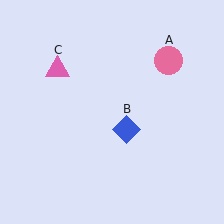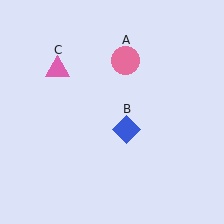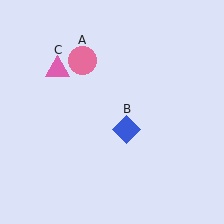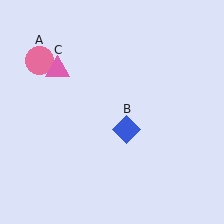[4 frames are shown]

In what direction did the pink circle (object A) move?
The pink circle (object A) moved left.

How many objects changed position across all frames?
1 object changed position: pink circle (object A).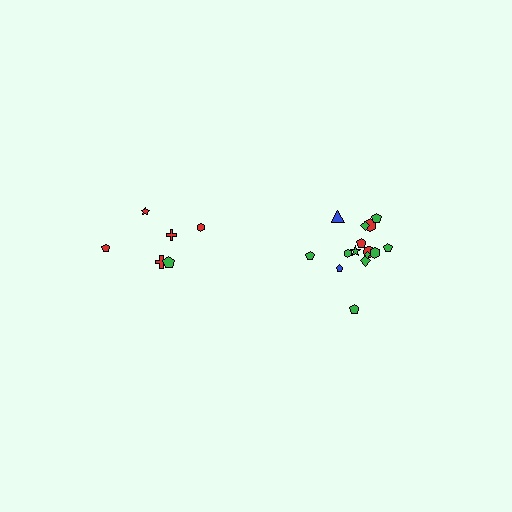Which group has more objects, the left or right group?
The right group.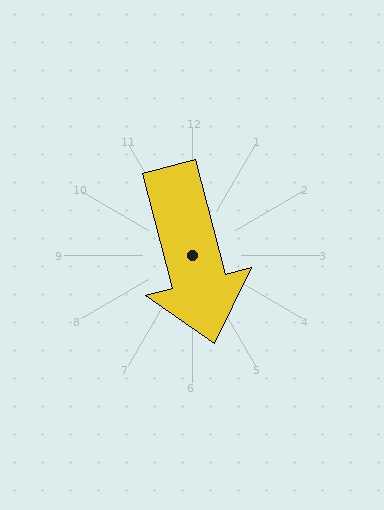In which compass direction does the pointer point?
South.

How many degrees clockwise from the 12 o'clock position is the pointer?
Approximately 166 degrees.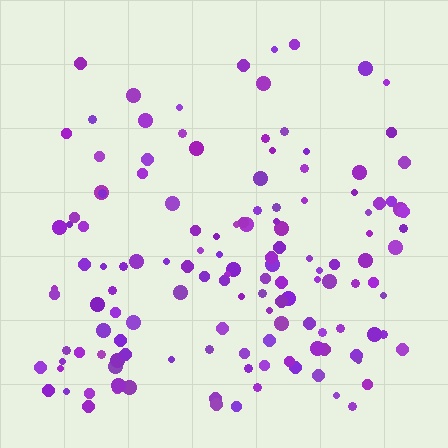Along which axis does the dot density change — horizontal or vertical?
Vertical.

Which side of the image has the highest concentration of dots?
The bottom.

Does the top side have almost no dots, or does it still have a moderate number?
Still a moderate number, just noticeably fewer than the bottom.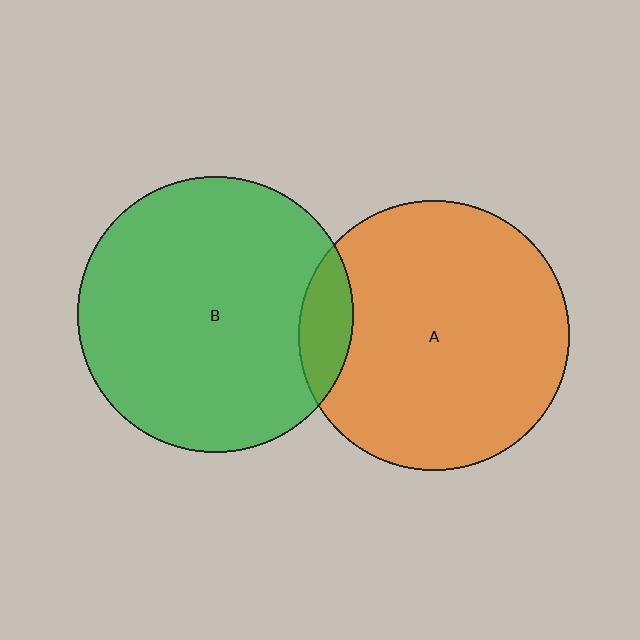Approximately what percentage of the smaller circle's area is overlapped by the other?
Approximately 10%.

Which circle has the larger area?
Circle B (green).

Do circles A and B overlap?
Yes.